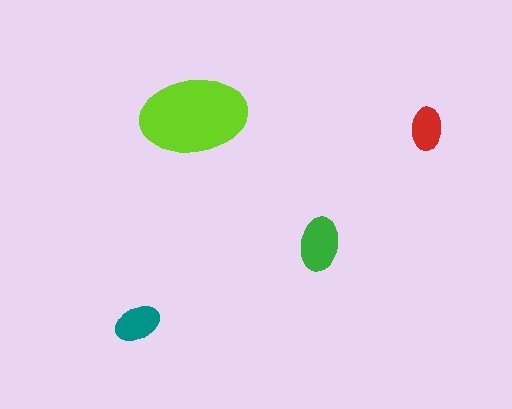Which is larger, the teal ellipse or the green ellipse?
The green one.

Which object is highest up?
The lime ellipse is topmost.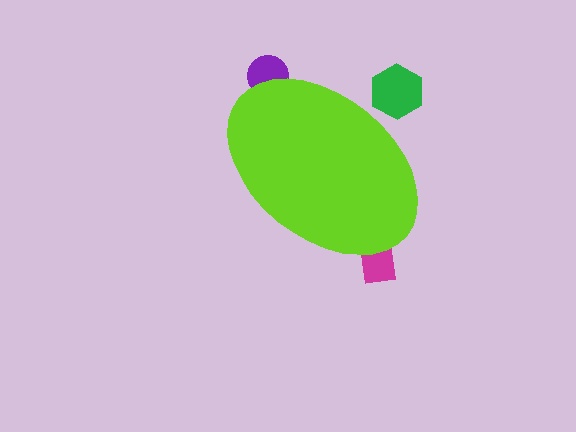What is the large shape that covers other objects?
A lime ellipse.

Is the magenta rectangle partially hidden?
Yes, the magenta rectangle is partially hidden behind the lime ellipse.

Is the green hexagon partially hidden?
Yes, the green hexagon is partially hidden behind the lime ellipse.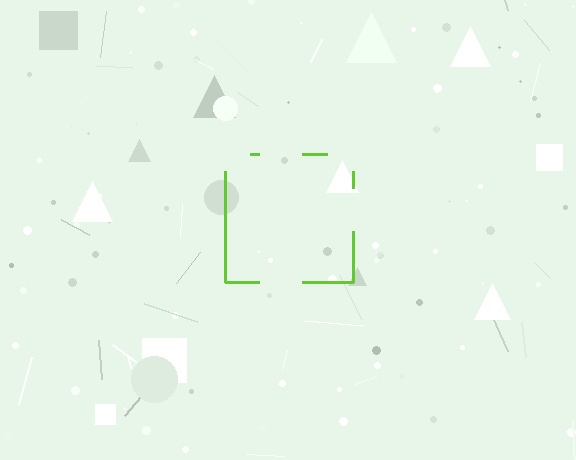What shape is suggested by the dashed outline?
The dashed outline suggests a square.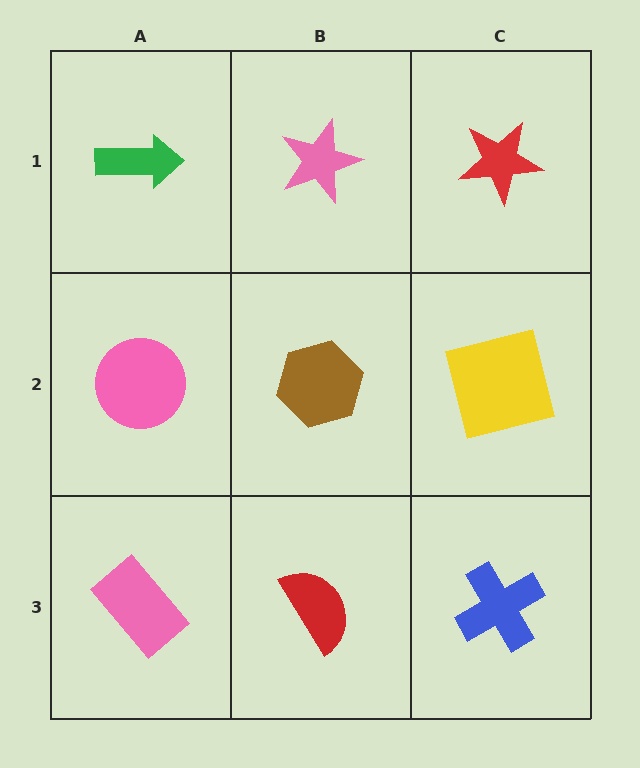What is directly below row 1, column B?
A brown hexagon.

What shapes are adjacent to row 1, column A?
A pink circle (row 2, column A), a pink star (row 1, column B).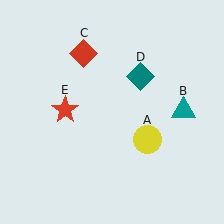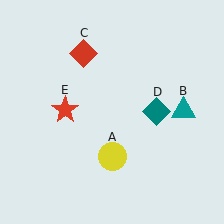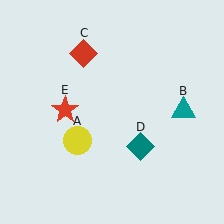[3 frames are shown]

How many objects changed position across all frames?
2 objects changed position: yellow circle (object A), teal diamond (object D).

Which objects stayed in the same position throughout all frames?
Teal triangle (object B) and red diamond (object C) and red star (object E) remained stationary.